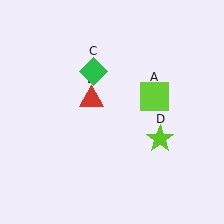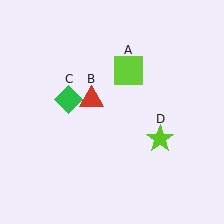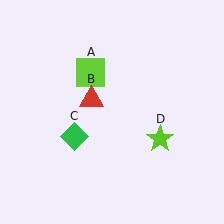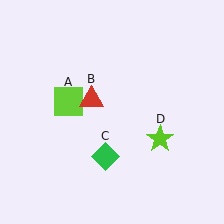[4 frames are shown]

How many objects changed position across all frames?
2 objects changed position: lime square (object A), green diamond (object C).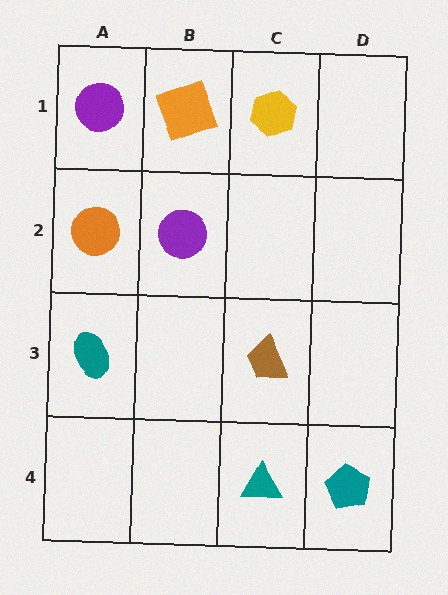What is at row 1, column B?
An orange square.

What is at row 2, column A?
An orange circle.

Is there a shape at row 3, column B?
No, that cell is empty.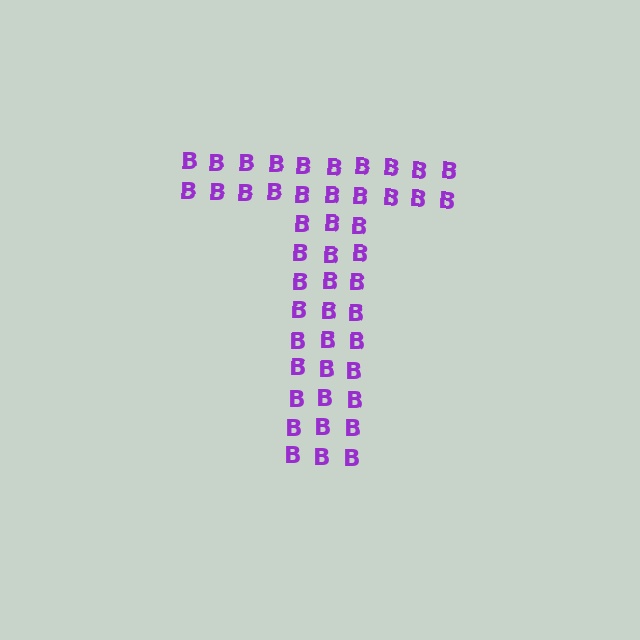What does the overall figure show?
The overall figure shows the letter T.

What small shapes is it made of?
It is made of small letter B's.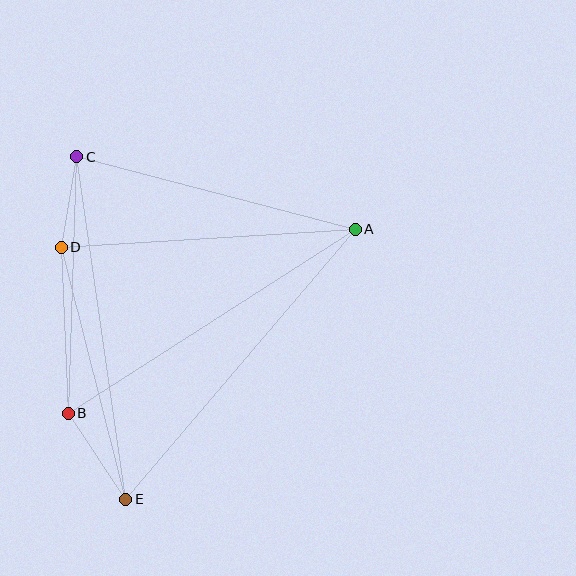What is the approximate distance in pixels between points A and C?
The distance between A and C is approximately 288 pixels.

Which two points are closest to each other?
Points C and D are closest to each other.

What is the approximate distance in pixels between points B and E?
The distance between B and E is approximately 104 pixels.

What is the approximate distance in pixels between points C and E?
The distance between C and E is approximately 346 pixels.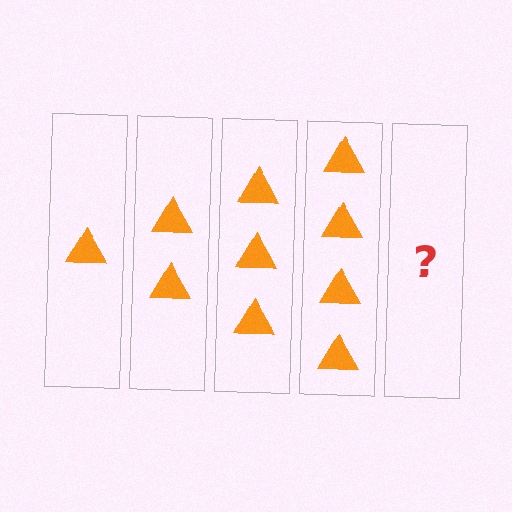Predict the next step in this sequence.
The next step is 5 triangles.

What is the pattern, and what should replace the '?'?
The pattern is that each step adds one more triangle. The '?' should be 5 triangles.